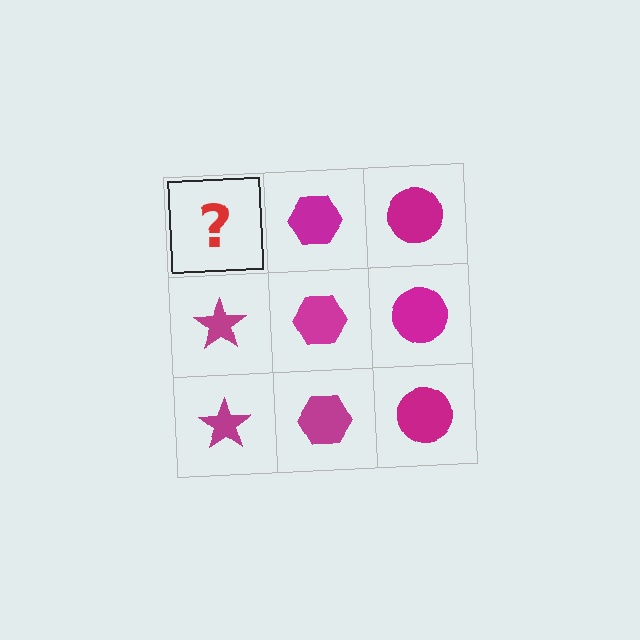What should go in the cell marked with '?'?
The missing cell should contain a magenta star.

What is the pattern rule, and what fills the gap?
The rule is that each column has a consistent shape. The gap should be filled with a magenta star.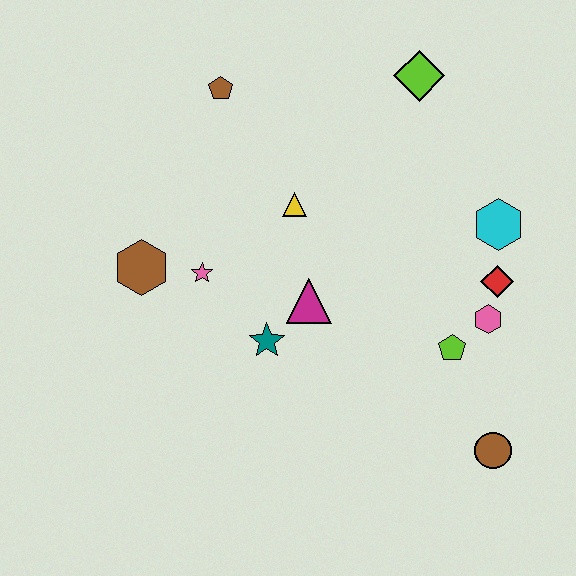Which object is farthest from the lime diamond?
The brown circle is farthest from the lime diamond.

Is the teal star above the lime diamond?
No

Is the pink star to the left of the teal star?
Yes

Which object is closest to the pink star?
The brown hexagon is closest to the pink star.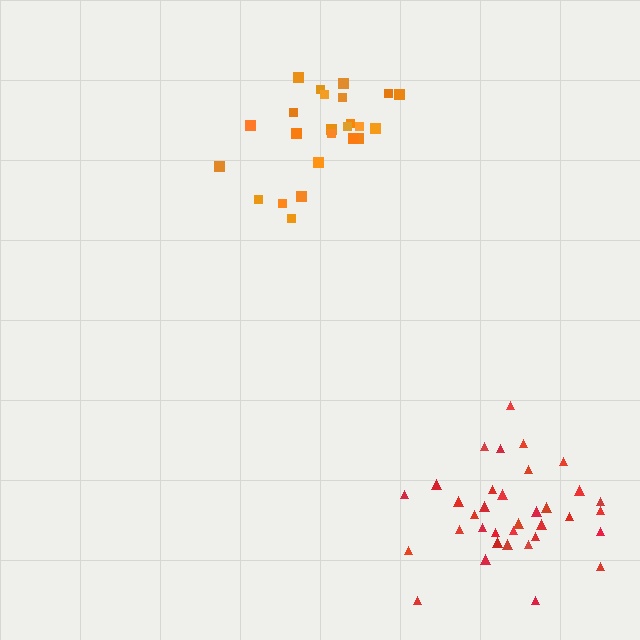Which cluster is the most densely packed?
Orange.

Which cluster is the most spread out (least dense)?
Red.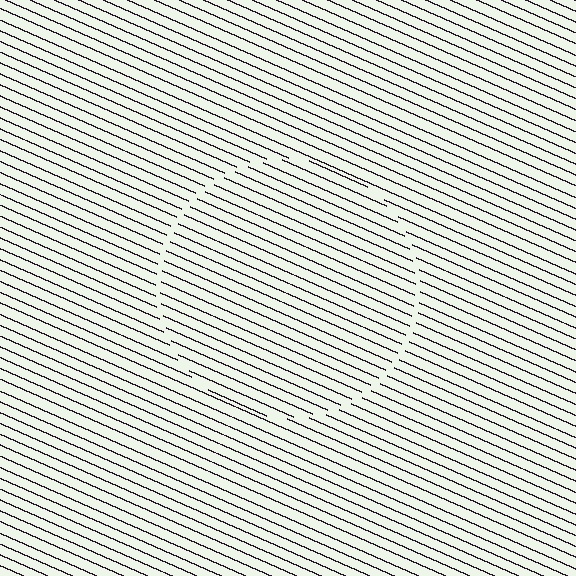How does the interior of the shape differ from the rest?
The interior of the shape contains the same grating, shifted by half a period — the contour is defined by the phase discontinuity where line-ends from the inner and outer gratings abut.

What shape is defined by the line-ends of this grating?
An illusory circle. The interior of the shape contains the same grating, shifted by half a period — the contour is defined by the phase discontinuity where line-ends from the inner and outer gratings abut.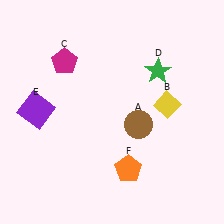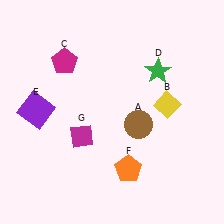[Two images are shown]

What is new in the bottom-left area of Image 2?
A magenta diamond (G) was added in the bottom-left area of Image 2.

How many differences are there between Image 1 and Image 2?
There is 1 difference between the two images.